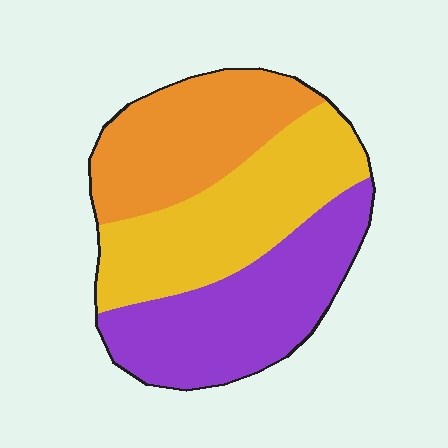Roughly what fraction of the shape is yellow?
Yellow covers 35% of the shape.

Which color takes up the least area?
Orange, at roughly 30%.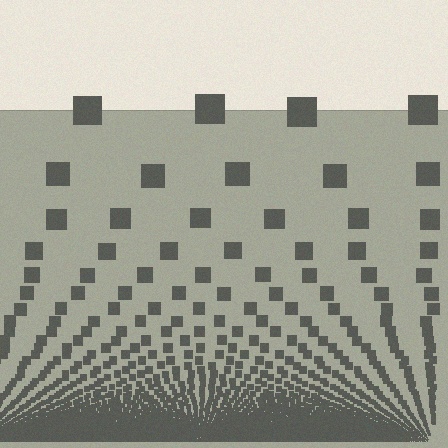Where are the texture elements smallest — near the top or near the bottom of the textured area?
Near the bottom.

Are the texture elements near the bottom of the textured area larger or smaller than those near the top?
Smaller. The gradient is inverted — elements near the bottom are smaller and denser.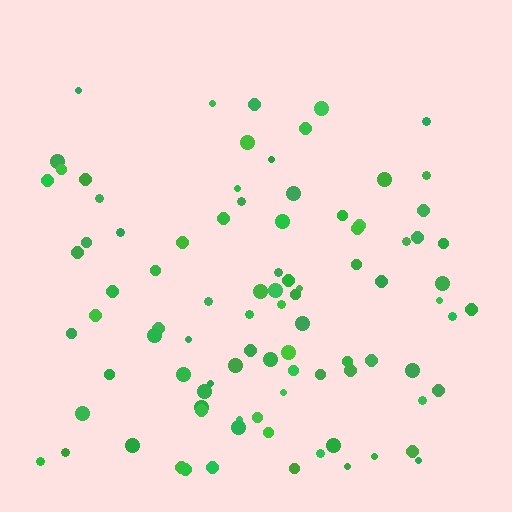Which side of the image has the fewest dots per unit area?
The top.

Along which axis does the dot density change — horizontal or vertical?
Vertical.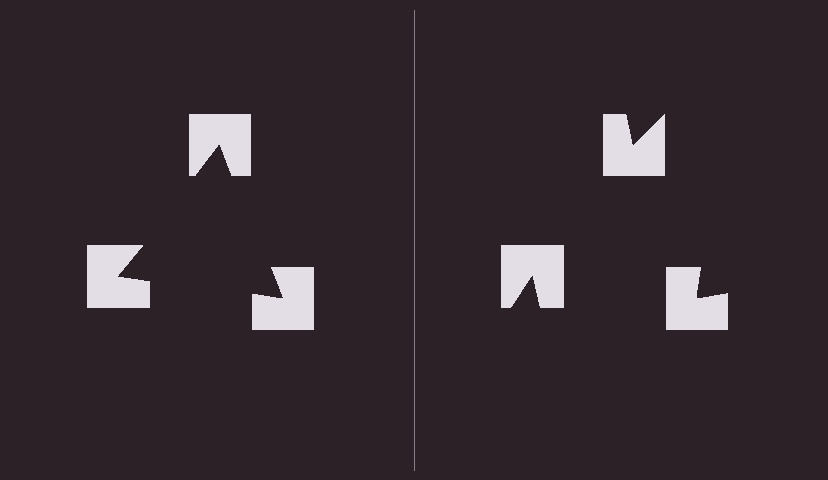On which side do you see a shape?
An illusory triangle appears on the left side. On the right side the wedge cuts are rotated, so no coherent shape forms.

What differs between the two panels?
The notched squares are positioned identically on both sides; only the wedge orientations differ. On the left they align to a triangle; on the right they are misaligned.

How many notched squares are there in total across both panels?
6 — 3 on each side.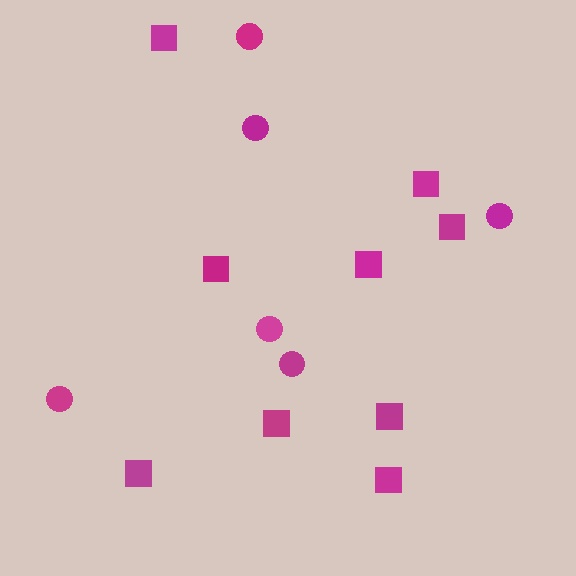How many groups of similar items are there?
There are 2 groups: one group of squares (9) and one group of circles (6).